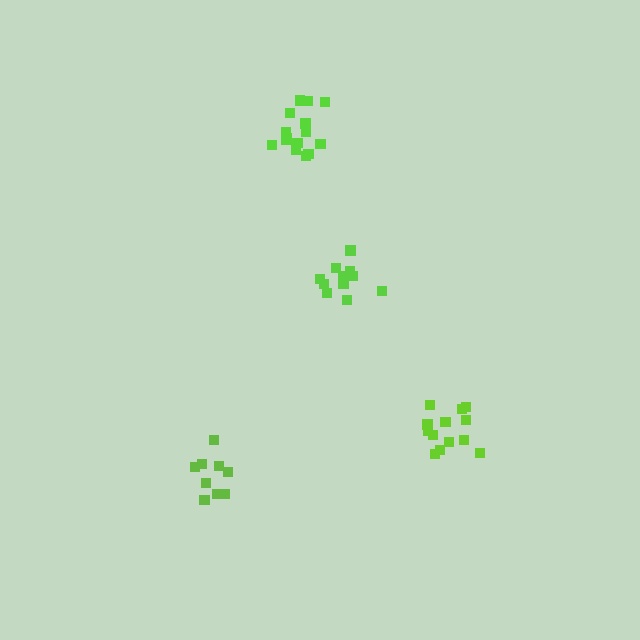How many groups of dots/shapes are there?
There are 4 groups.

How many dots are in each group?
Group 1: 11 dots, Group 2: 15 dots, Group 3: 13 dots, Group 4: 9 dots (48 total).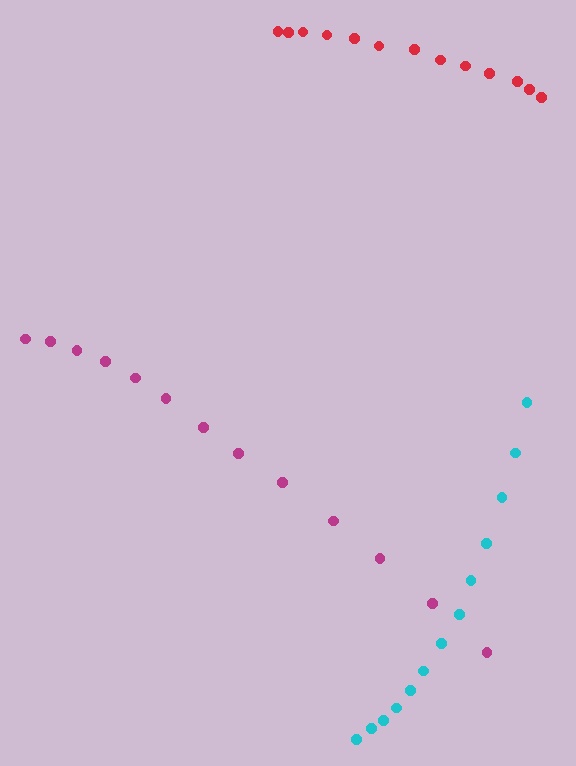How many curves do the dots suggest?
There are 3 distinct paths.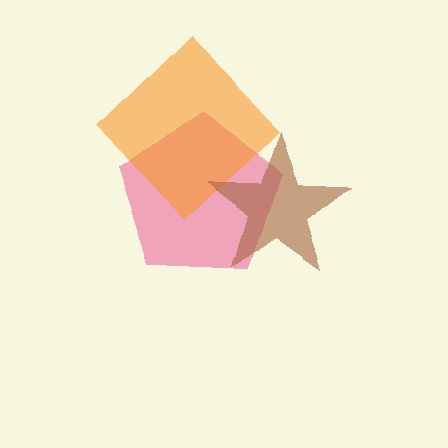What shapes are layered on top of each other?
The layered shapes are: a pink pentagon, an orange diamond, a brown star.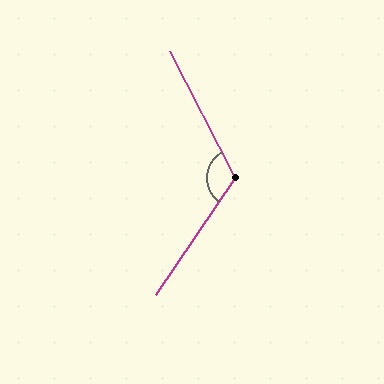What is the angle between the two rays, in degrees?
Approximately 119 degrees.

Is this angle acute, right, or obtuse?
It is obtuse.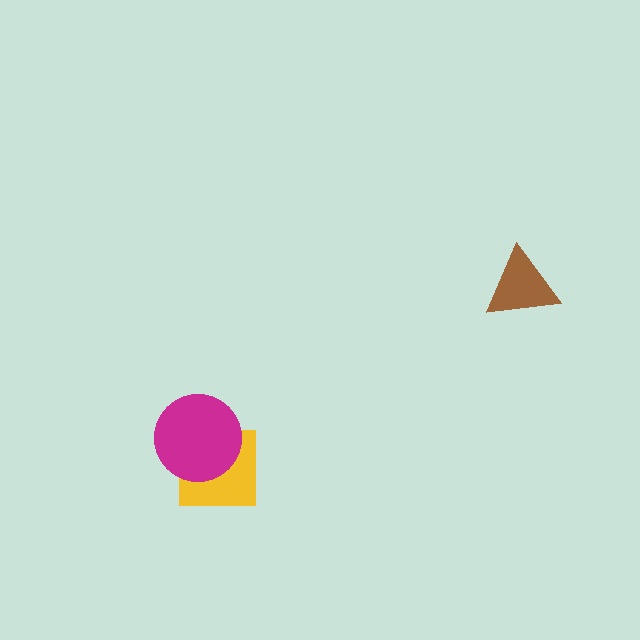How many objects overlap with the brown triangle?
0 objects overlap with the brown triangle.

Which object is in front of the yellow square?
The magenta circle is in front of the yellow square.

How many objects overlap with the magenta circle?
1 object overlaps with the magenta circle.